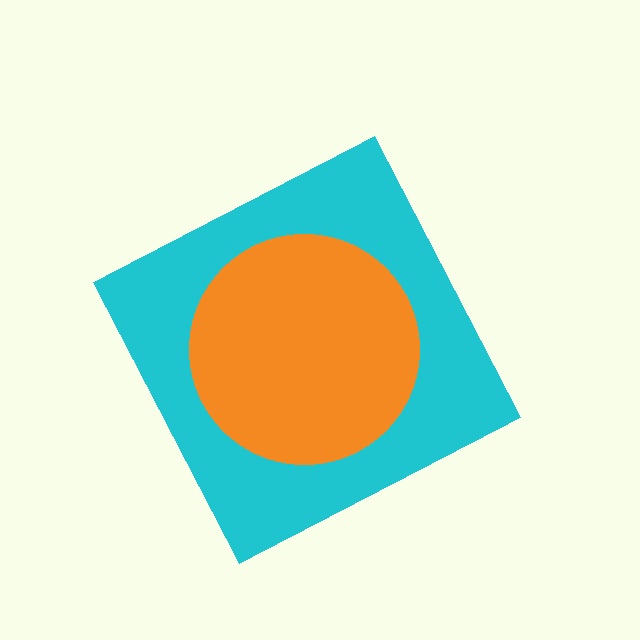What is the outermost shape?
The cyan diamond.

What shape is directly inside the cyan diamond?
The orange circle.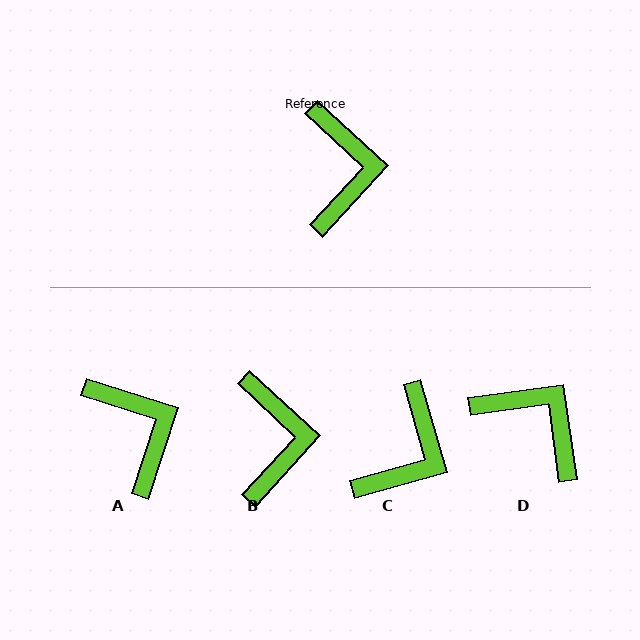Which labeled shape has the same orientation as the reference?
B.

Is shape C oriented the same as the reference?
No, it is off by about 31 degrees.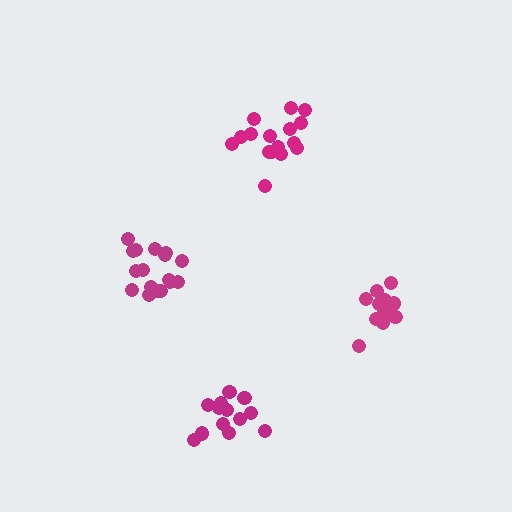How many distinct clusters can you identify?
There are 4 distinct clusters.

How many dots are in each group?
Group 1: 16 dots, Group 2: 13 dots, Group 3: 17 dots, Group 4: 13 dots (59 total).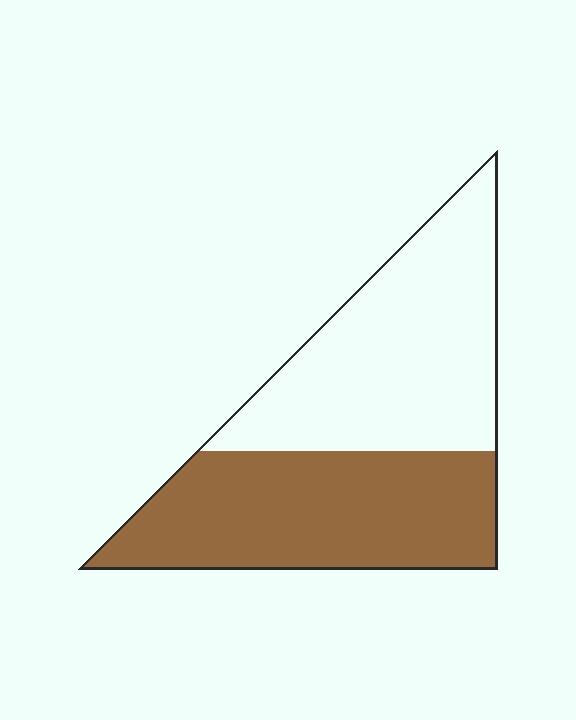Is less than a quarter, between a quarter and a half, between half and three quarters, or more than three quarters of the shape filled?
Between a quarter and a half.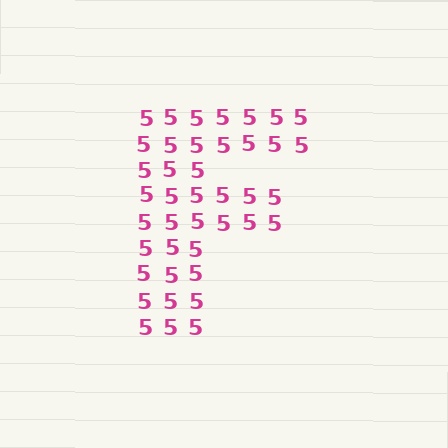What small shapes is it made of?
It is made of small digit 5's.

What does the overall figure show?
The overall figure shows the letter F.